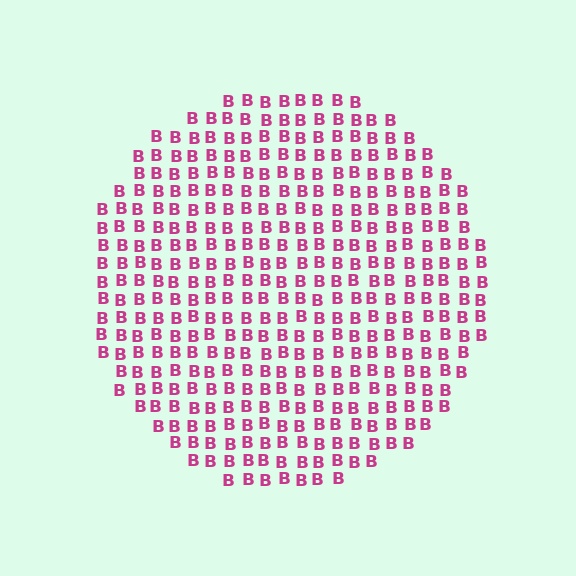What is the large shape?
The large shape is a circle.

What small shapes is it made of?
It is made of small letter B's.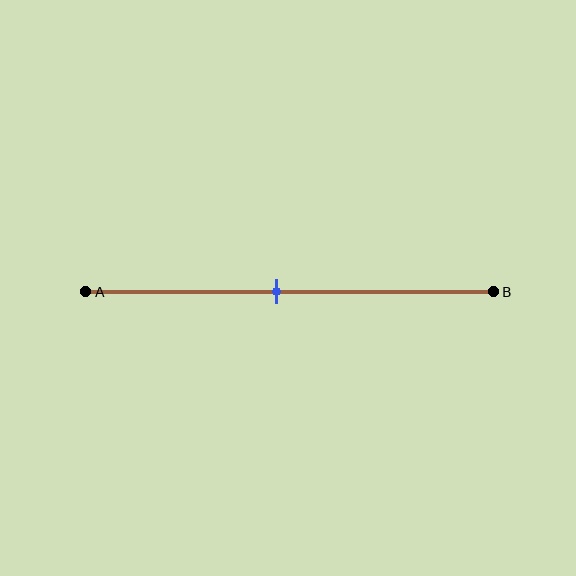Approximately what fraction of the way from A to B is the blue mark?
The blue mark is approximately 45% of the way from A to B.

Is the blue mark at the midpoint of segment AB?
No, the mark is at about 45% from A, not at the 50% midpoint.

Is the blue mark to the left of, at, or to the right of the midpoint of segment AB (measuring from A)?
The blue mark is to the left of the midpoint of segment AB.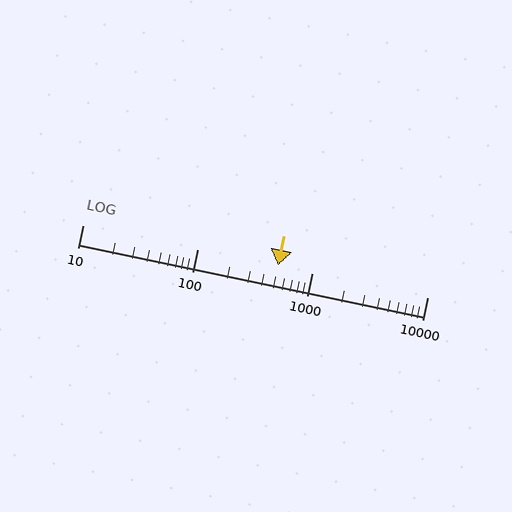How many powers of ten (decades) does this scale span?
The scale spans 3 decades, from 10 to 10000.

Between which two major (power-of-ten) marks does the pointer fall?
The pointer is between 100 and 1000.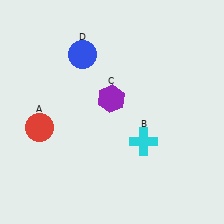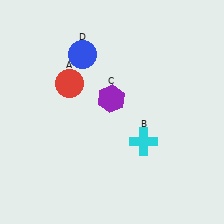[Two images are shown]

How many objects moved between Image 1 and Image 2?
1 object moved between the two images.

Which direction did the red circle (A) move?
The red circle (A) moved up.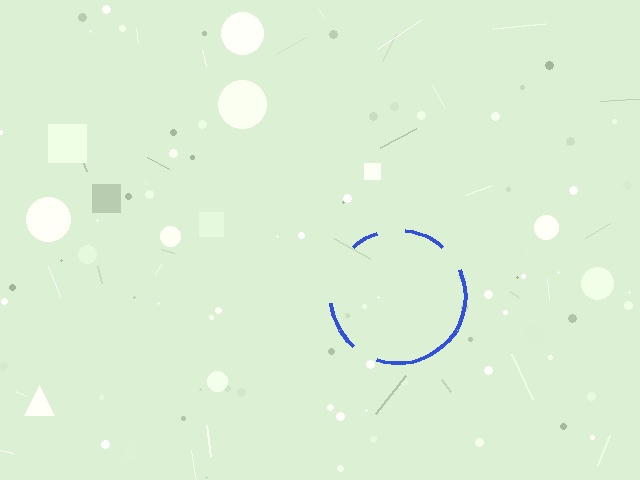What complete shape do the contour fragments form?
The contour fragments form a circle.